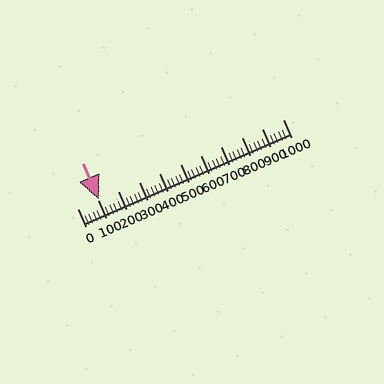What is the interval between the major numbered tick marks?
The major tick marks are spaced 100 units apart.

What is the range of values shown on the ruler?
The ruler shows values from 0 to 1000.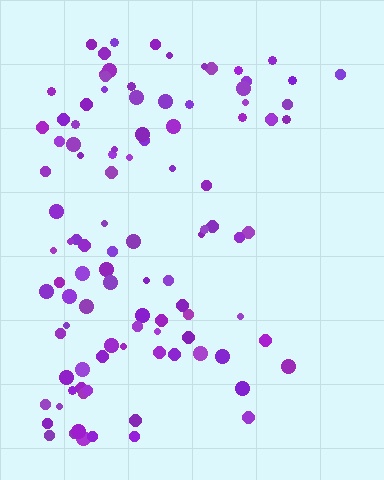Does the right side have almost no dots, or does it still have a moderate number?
Still a moderate number, just noticeably fewer than the left.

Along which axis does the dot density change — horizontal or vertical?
Horizontal.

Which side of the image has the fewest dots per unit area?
The right.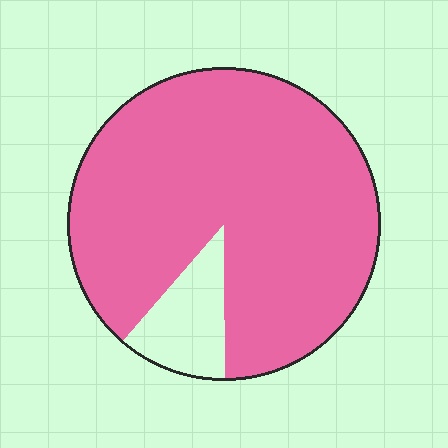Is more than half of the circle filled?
Yes.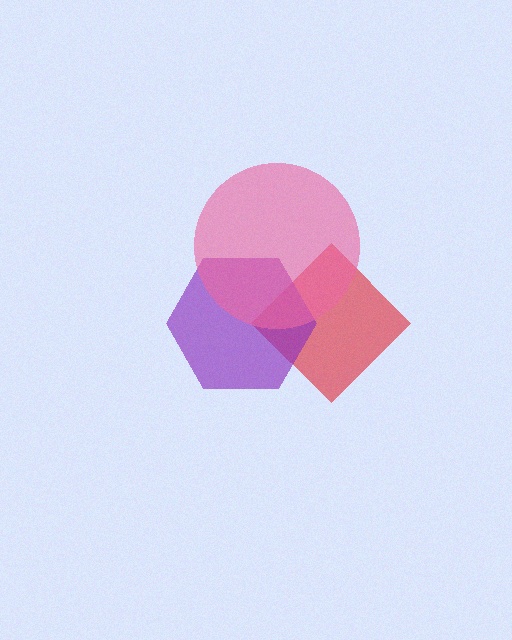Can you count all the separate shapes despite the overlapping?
Yes, there are 3 separate shapes.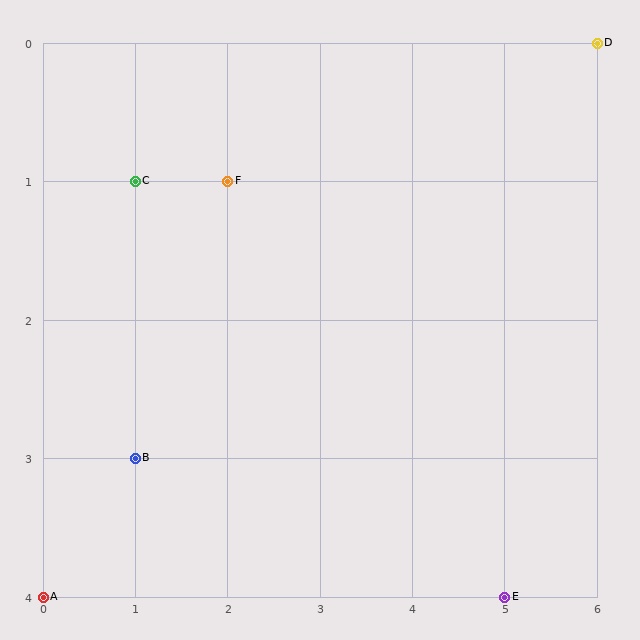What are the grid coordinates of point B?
Point B is at grid coordinates (1, 3).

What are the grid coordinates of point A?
Point A is at grid coordinates (0, 4).